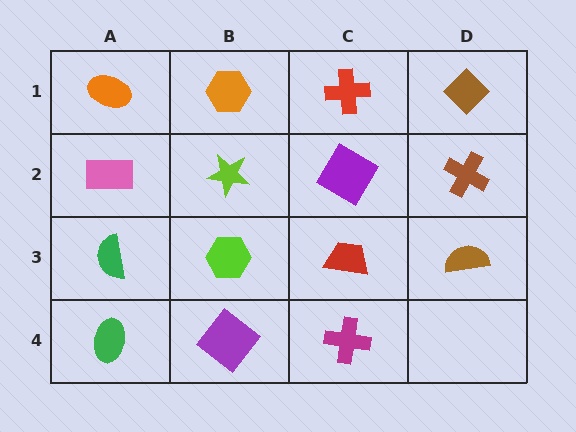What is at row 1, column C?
A red cross.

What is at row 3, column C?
A red trapezoid.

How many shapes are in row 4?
3 shapes.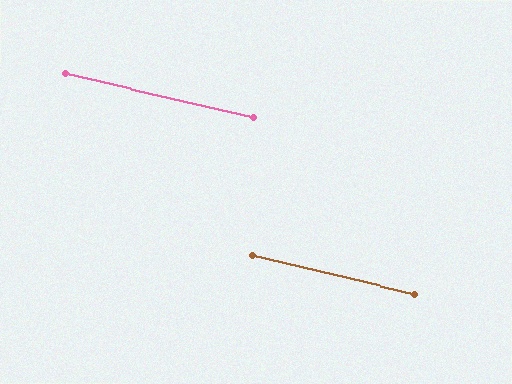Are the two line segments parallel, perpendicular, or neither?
Parallel — their directions differ by only 0.5°.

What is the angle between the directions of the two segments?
Approximately 0 degrees.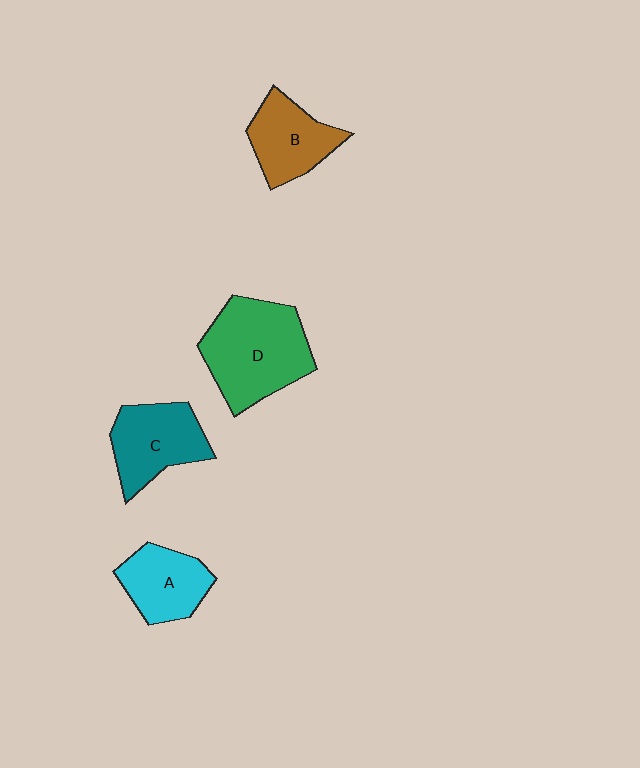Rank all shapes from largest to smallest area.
From largest to smallest: D (green), C (teal), B (brown), A (cyan).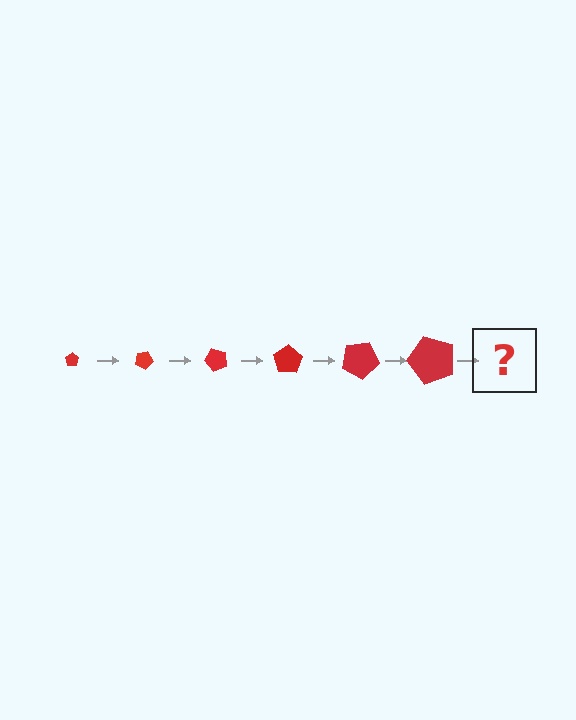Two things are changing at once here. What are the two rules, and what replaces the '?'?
The two rules are that the pentagon grows larger each step and it rotates 25 degrees each step. The '?' should be a pentagon, larger than the previous one and rotated 150 degrees from the start.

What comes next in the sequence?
The next element should be a pentagon, larger than the previous one and rotated 150 degrees from the start.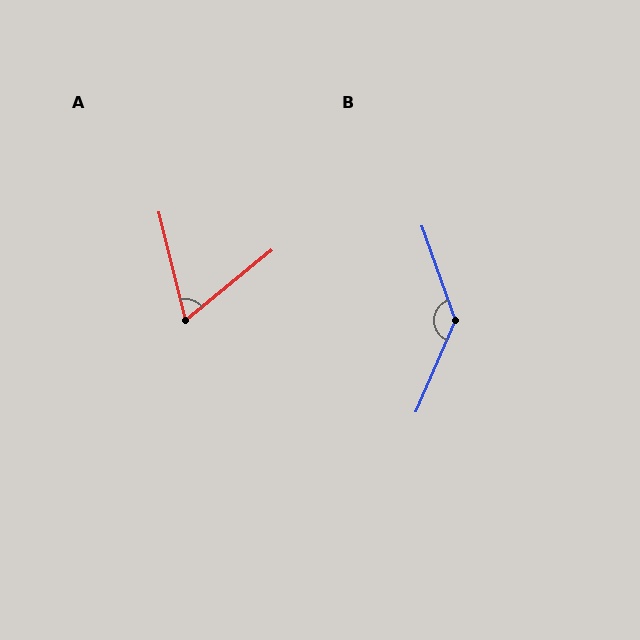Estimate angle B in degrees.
Approximately 137 degrees.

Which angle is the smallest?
A, at approximately 65 degrees.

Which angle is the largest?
B, at approximately 137 degrees.